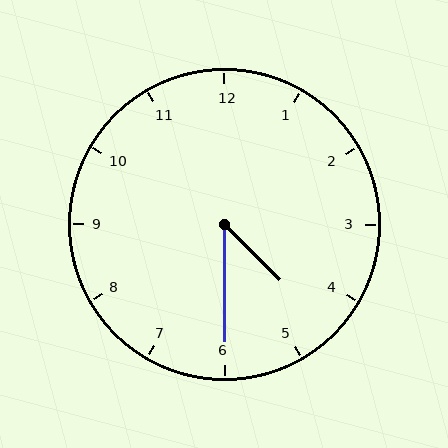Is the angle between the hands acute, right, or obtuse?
It is acute.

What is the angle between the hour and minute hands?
Approximately 45 degrees.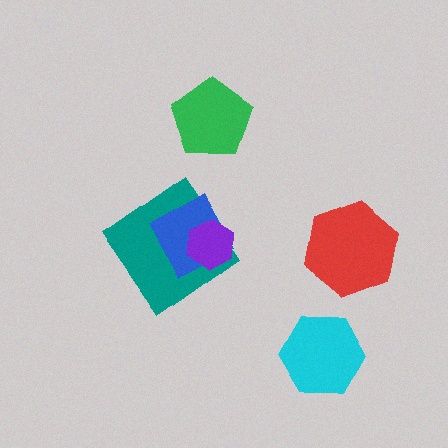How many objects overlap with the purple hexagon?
2 objects overlap with the purple hexagon.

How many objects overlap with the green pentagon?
0 objects overlap with the green pentagon.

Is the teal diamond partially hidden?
Yes, it is partially covered by another shape.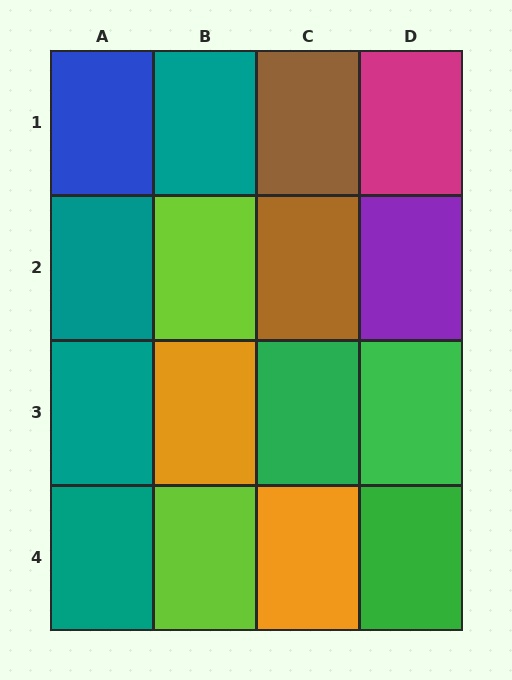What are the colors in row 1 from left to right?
Blue, teal, brown, magenta.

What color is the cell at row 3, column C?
Green.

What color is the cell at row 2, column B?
Lime.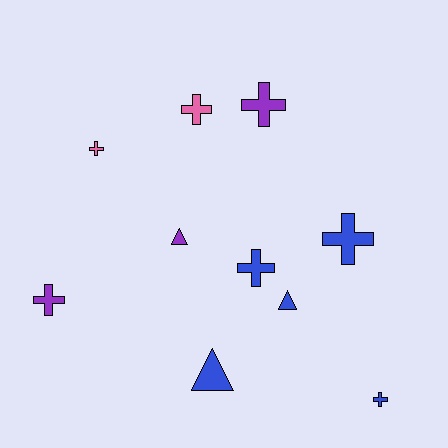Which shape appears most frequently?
Cross, with 7 objects.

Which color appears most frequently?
Blue, with 5 objects.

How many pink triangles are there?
There are no pink triangles.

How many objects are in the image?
There are 10 objects.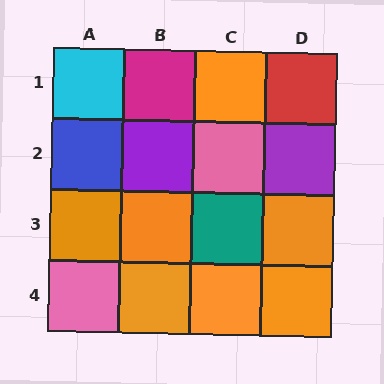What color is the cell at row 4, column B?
Orange.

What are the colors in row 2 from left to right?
Blue, purple, pink, purple.